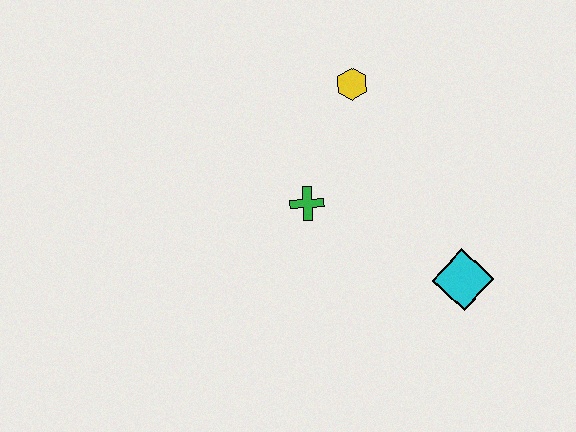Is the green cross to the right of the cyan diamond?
No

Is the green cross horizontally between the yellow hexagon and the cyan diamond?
No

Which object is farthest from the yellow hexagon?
The cyan diamond is farthest from the yellow hexagon.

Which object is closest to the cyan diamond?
The green cross is closest to the cyan diamond.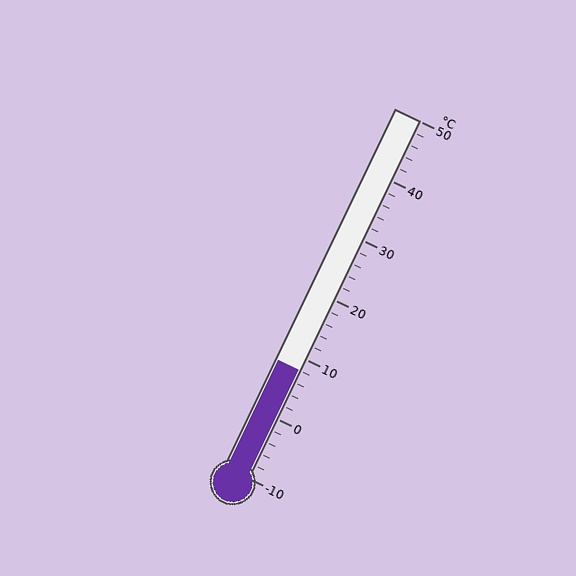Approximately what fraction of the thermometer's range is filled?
The thermometer is filled to approximately 30% of its range.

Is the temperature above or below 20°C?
The temperature is below 20°C.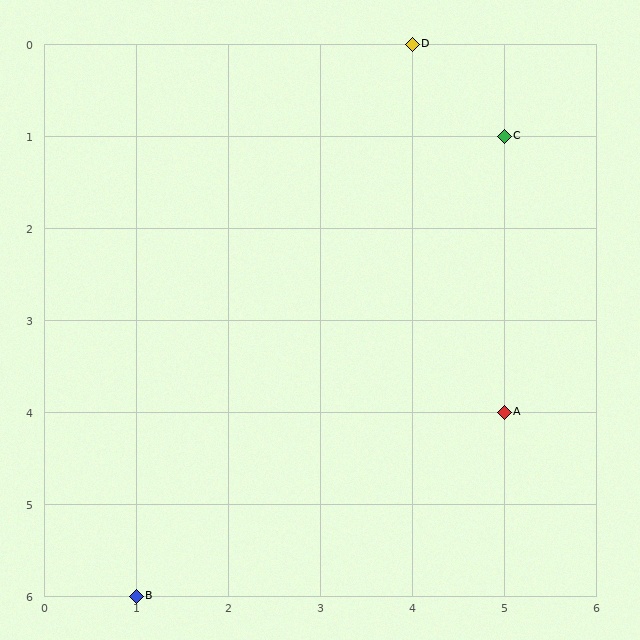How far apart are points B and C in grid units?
Points B and C are 4 columns and 5 rows apart (about 6.4 grid units diagonally).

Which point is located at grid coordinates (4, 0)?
Point D is at (4, 0).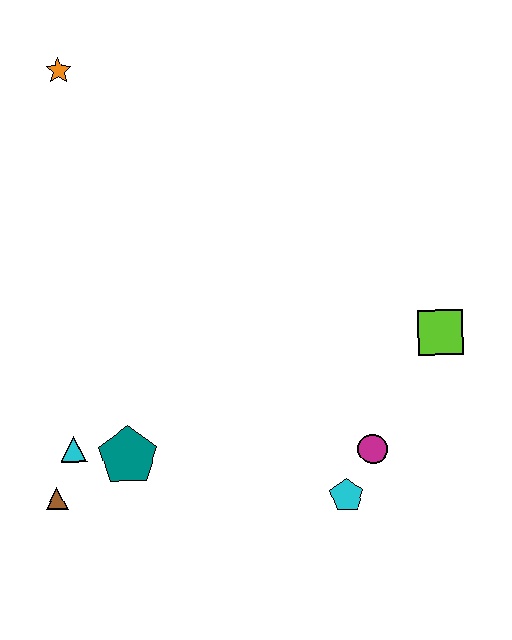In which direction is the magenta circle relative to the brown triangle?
The magenta circle is to the right of the brown triangle.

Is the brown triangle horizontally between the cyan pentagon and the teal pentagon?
No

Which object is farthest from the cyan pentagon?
The orange star is farthest from the cyan pentagon.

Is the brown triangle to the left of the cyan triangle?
Yes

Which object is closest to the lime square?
The magenta circle is closest to the lime square.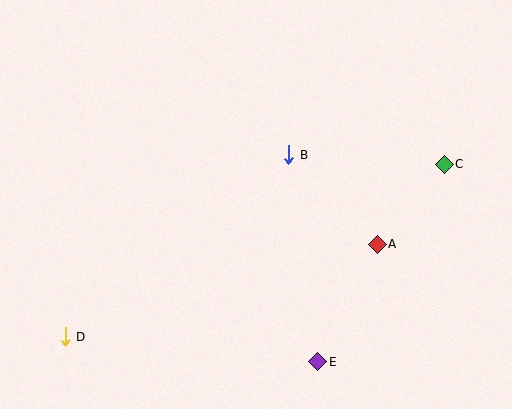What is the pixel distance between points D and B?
The distance between D and B is 288 pixels.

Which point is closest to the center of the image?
Point B at (289, 155) is closest to the center.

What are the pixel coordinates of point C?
Point C is at (444, 164).